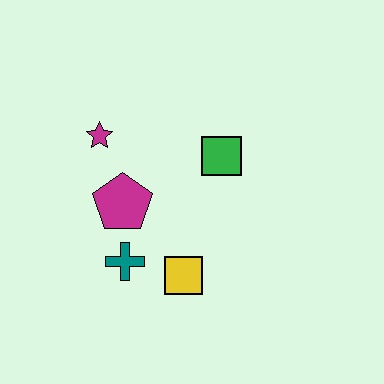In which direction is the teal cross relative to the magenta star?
The teal cross is below the magenta star.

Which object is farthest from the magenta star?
The yellow square is farthest from the magenta star.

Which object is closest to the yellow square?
The teal cross is closest to the yellow square.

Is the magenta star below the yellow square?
No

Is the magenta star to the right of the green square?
No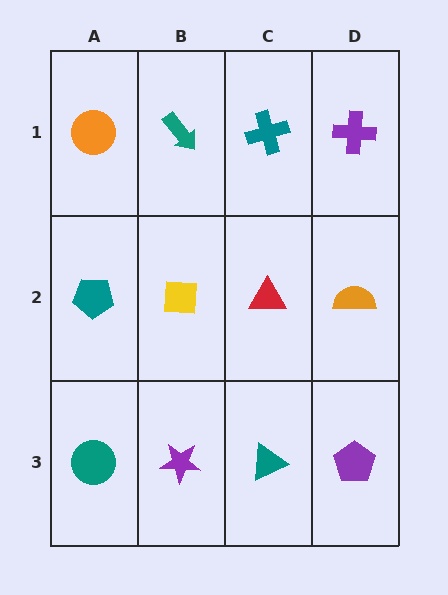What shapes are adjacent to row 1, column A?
A teal pentagon (row 2, column A), a teal arrow (row 1, column B).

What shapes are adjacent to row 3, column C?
A red triangle (row 2, column C), a purple star (row 3, column B), a purple pentagon (row 3, column D).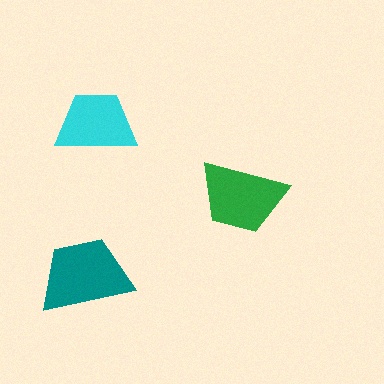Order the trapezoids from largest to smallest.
the teal one, the green one, the cyan one.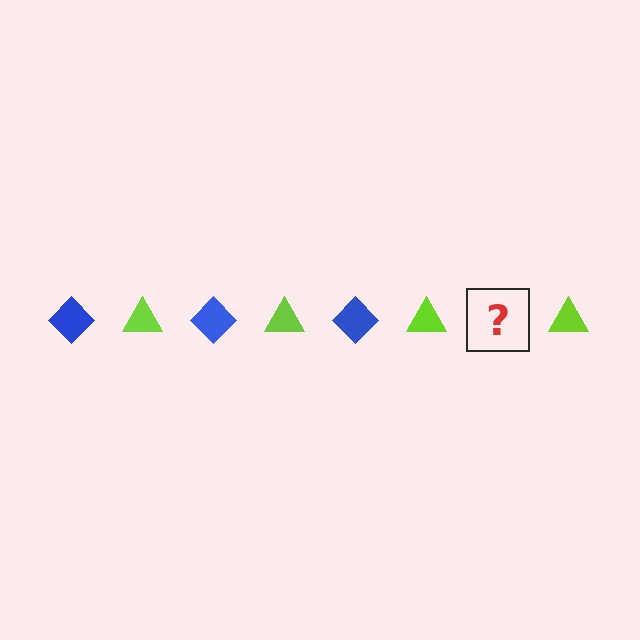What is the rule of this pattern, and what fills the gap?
The rule is that the pattern alternates between blue diamond and lime triangle. The gap should be filled with a blue diamond.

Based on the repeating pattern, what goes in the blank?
The blank should be a blue diamond.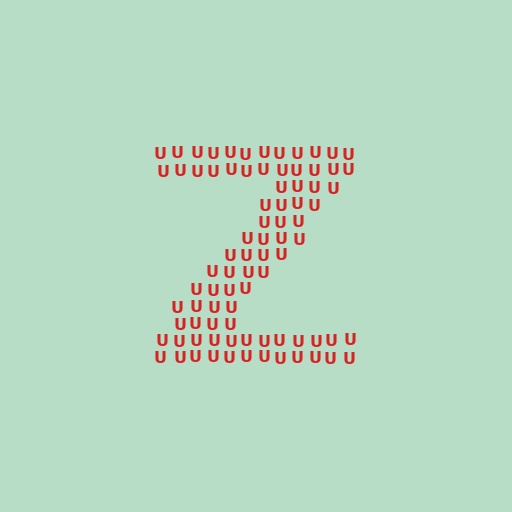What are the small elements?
The small elements are letter U's.